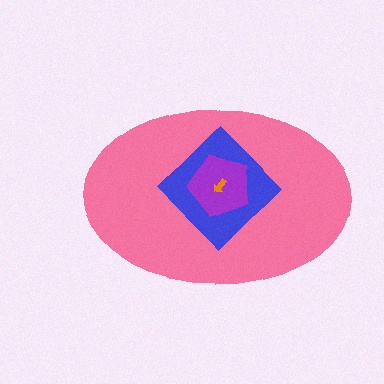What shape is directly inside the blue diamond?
The purple pentagon.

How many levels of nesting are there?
4.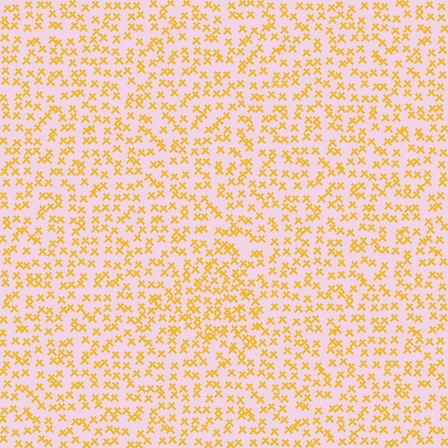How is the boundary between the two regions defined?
The boundary is defined by a change in element density (approximately 1.5x ratio). All elements are the same color, size, and shape.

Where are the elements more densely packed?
The elements are more densely packed inside the triangle boundary.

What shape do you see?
I see a triangle.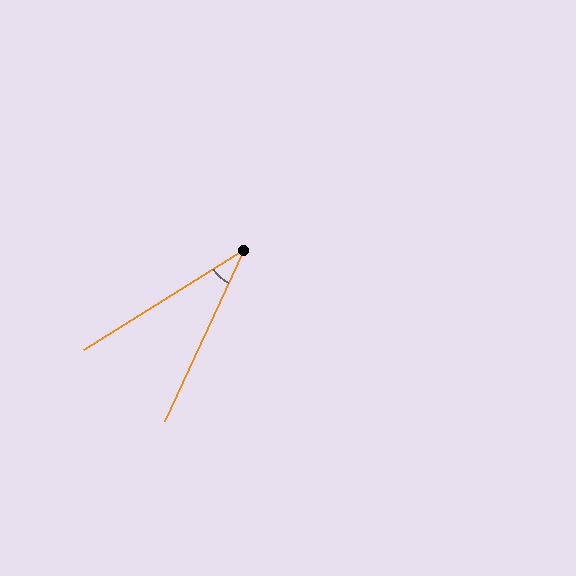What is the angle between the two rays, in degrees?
Approximately 33 degrees.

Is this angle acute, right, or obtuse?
It is acute.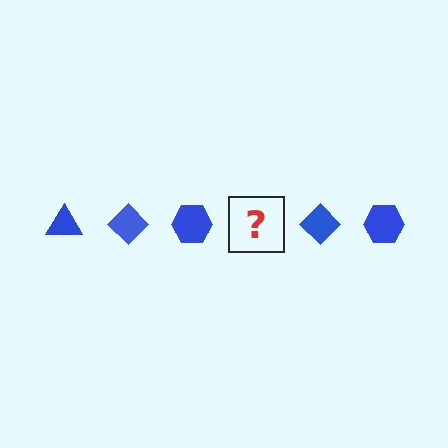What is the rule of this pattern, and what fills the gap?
The rule is that the pattern cycles through triangle, diamond, hexagon shapes in blue. The gap should be filled with a blue triangle.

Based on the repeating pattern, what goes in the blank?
The blank should be a blue triangle.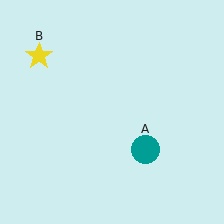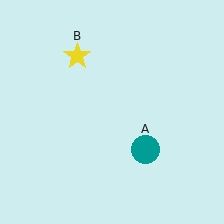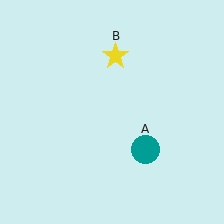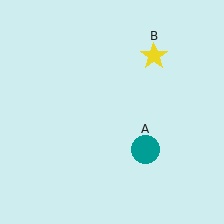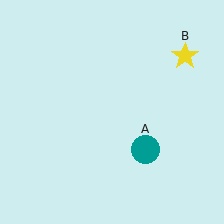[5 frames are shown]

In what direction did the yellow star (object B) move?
The yellow star (object B) moved right.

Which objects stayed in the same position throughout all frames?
Teal circle (object A) remained stationary.